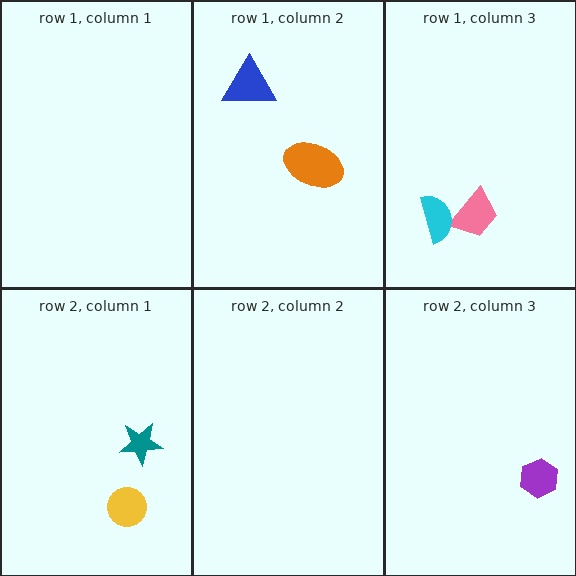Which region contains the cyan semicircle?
The row 1, column 3 region.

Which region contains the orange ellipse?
The row 1, column 2 region.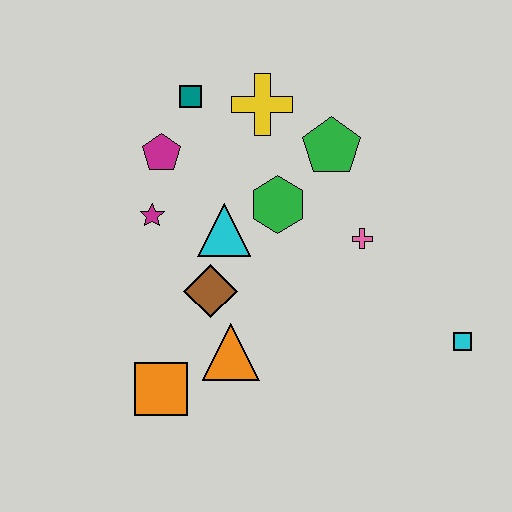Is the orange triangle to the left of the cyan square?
Yes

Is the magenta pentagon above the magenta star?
Yes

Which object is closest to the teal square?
The magenta pentagon is closest to the teal square.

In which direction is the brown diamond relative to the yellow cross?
The brown diamond is below the yellow cross.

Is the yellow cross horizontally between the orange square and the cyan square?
Yes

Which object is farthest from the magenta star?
The cyan square is farthest from the magenta star.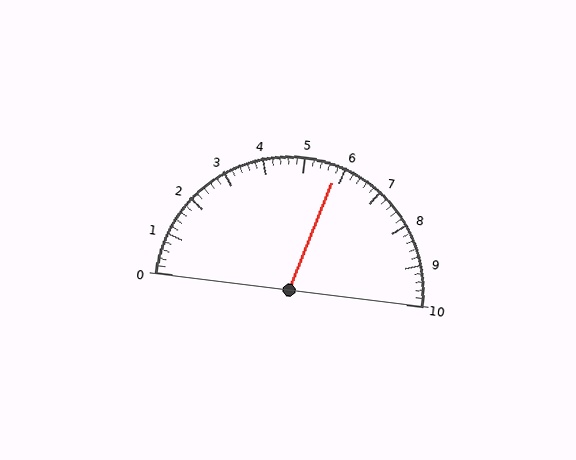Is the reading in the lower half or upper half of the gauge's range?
The reading is in the upper half of the range (0 to 10).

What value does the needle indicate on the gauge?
The needle indicates approximately 5.8.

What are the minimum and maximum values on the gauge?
The gauge ranges from 0 to 10.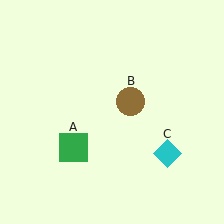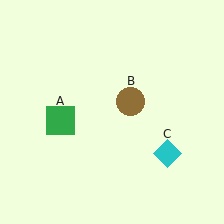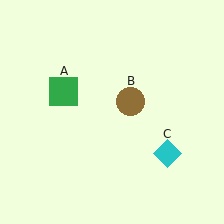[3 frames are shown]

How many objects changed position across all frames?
1 object changed position: green square (object A).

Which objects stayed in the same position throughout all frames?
Brown circle (object B) and cyan diamond (object C) remained stationary.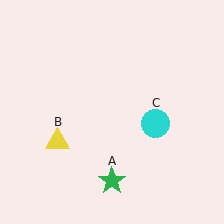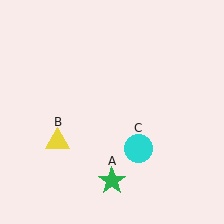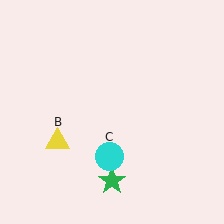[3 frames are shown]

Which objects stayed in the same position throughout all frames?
Green star (object A) and yellow triangle (object B) remained stationary.